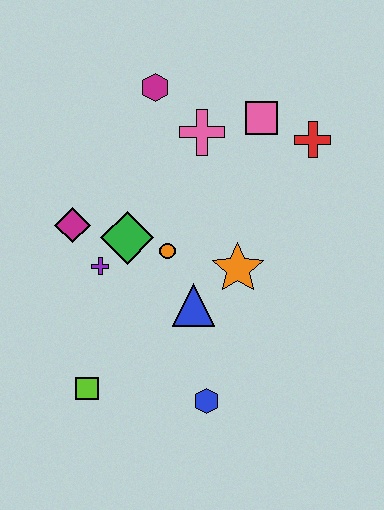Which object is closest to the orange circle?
The green diamond is closest to the orange circle.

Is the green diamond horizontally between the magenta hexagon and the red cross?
No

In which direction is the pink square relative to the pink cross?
The pink square is to the right of the pink cross.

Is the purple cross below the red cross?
Yes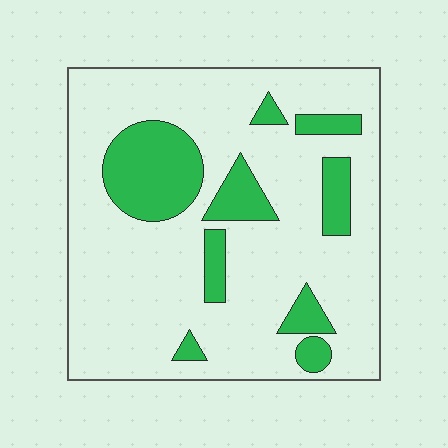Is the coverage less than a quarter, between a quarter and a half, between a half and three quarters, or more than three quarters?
Less than a quarter.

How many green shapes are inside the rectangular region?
9.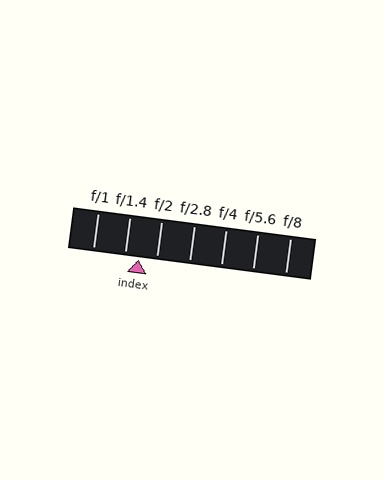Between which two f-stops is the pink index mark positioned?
The index mark is between f/1.4 and f/2.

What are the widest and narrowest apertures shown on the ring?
The widest aperture shown is f/1 and the narrowest is f/8.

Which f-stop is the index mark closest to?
The index mark is closest to f/1.4.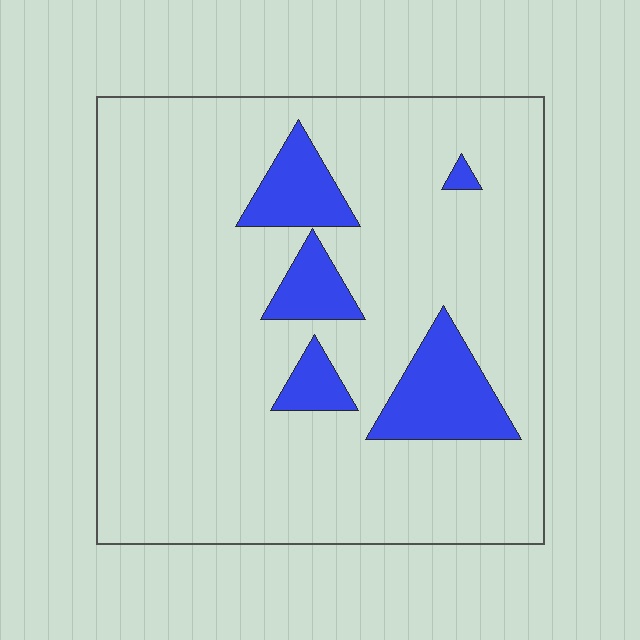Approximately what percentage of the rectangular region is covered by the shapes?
Approximately 15%.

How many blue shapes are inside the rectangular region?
5.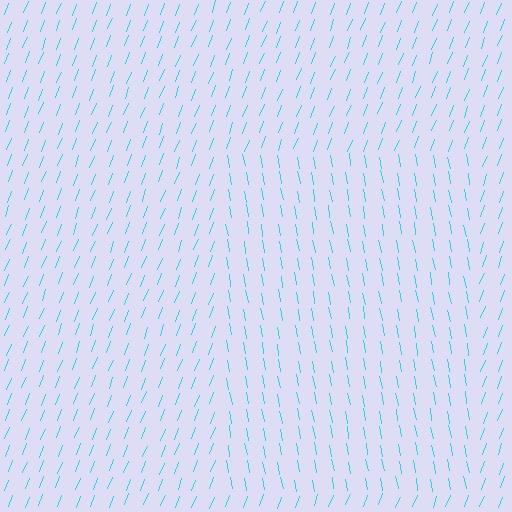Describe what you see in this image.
The image is filled with small cyan line segments. A rectangle region in the image has lines oriented differently from the surrounding lines, creating a visible texture boundary.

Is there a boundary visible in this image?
Yes, there is a texture boundary formed by a change in line orientation.